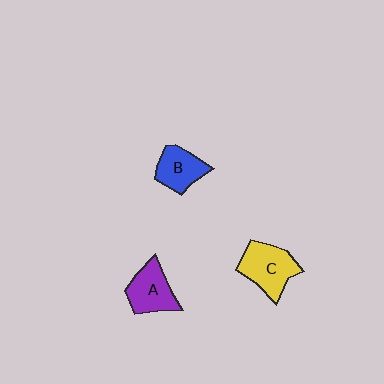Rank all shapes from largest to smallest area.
From largest to smallest: C (yellow), A (purple), B (blue).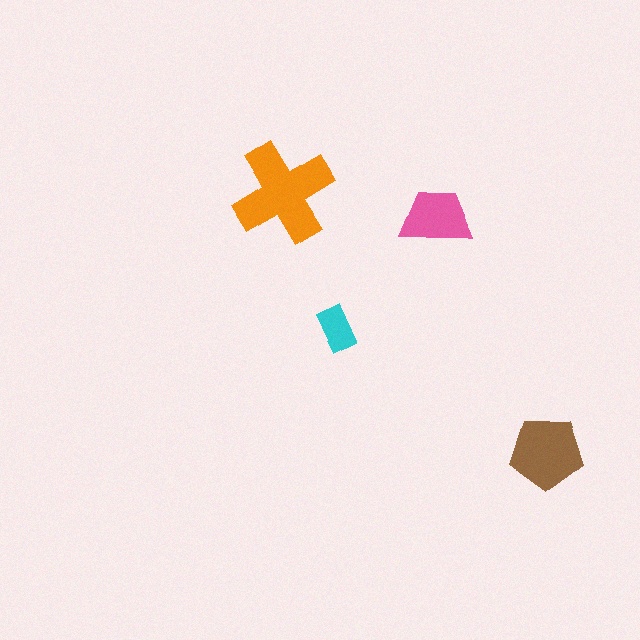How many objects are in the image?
There are 4 objects in the image.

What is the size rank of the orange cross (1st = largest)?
1st.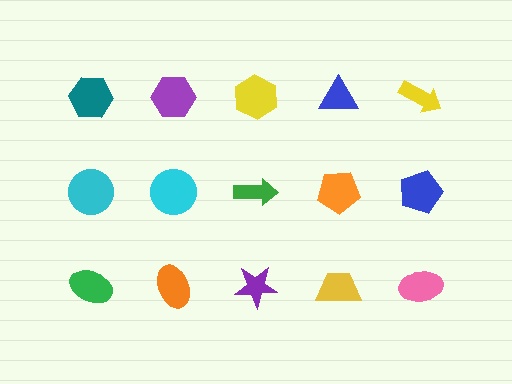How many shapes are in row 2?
5 shapes.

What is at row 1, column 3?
A yellow hexagon.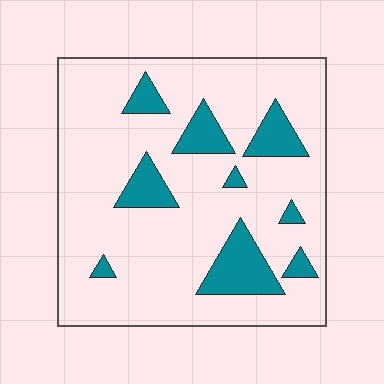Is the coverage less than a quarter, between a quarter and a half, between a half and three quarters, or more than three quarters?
Less than a quarter.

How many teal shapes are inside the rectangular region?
9.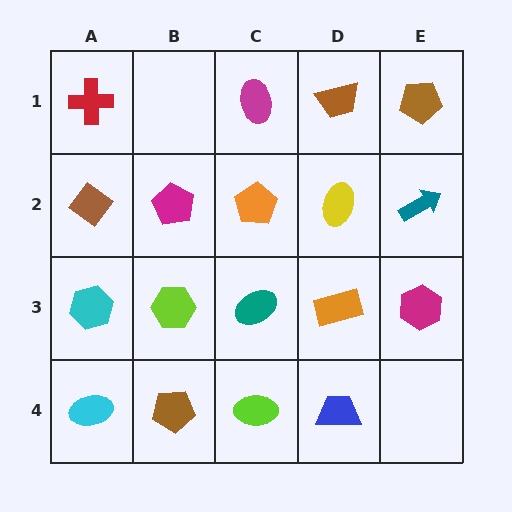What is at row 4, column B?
A brown pentagon.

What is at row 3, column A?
A cyan hexagon.